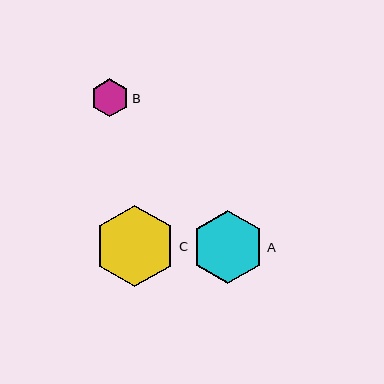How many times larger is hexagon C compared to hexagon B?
Hexagon C is approximately 2.1 times the size of hexagon B.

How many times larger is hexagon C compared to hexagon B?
Hexagon C is approximately 2.1 times the size of hexagon B.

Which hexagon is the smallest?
Hexagon B is the smallest with a size of approximately 38 pixels.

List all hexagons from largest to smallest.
From largest to smallest: C, A, B.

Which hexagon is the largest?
Hexagon C is the largest with a size of approximately 81 pixels.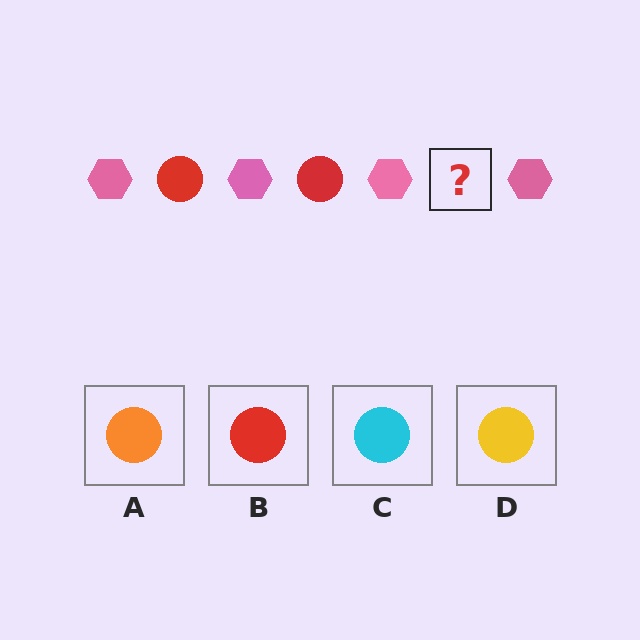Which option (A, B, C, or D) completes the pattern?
B.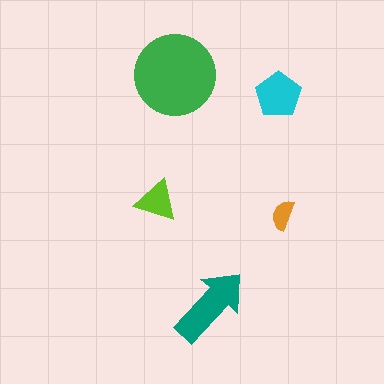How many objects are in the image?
There are 5 objects in the image.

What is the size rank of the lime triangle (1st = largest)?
4th.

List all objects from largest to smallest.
The green circle, the teal arrow, the cyan pentagon, the lime triangle, the orange semicircle.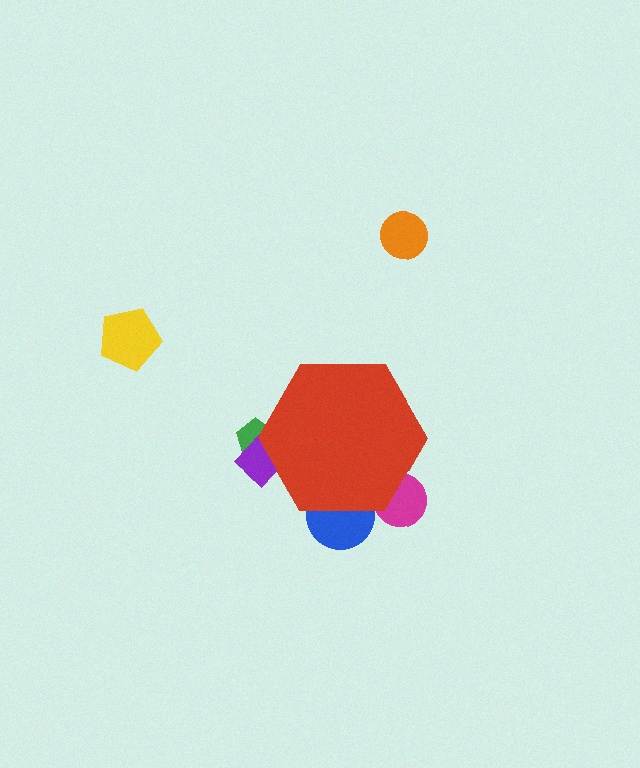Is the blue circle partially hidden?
Yes, the blue circle is partially hidden behind the red hexagon.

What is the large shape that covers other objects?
A red hexagon.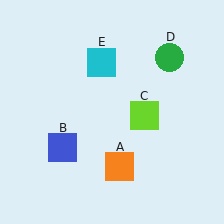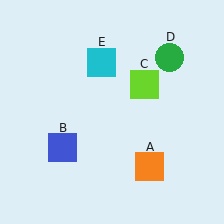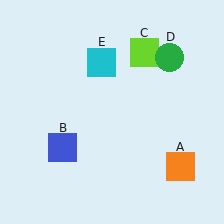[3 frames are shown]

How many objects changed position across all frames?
2 objects changed position: orange square (object A), lime square (object C).